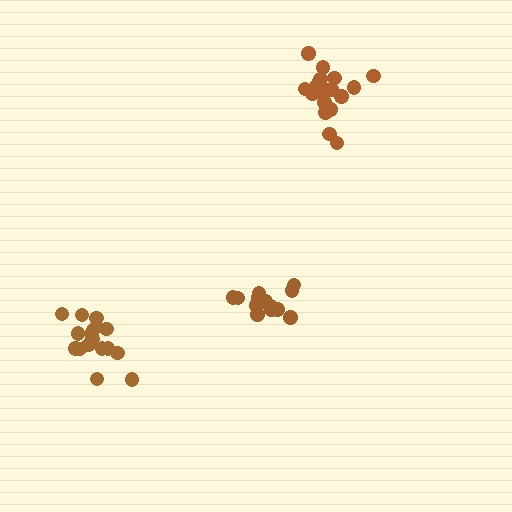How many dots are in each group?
Group 1: 17 dots, Group 2: 18 dots, Group 3: 13 dots (48 total).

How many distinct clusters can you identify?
There are 3 distinct clusters.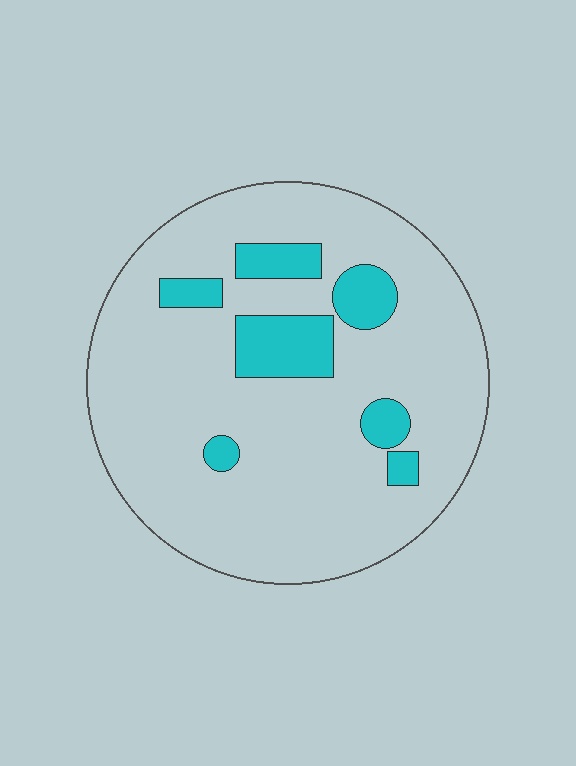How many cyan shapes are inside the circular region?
7.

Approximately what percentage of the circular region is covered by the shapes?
Approximately 15%.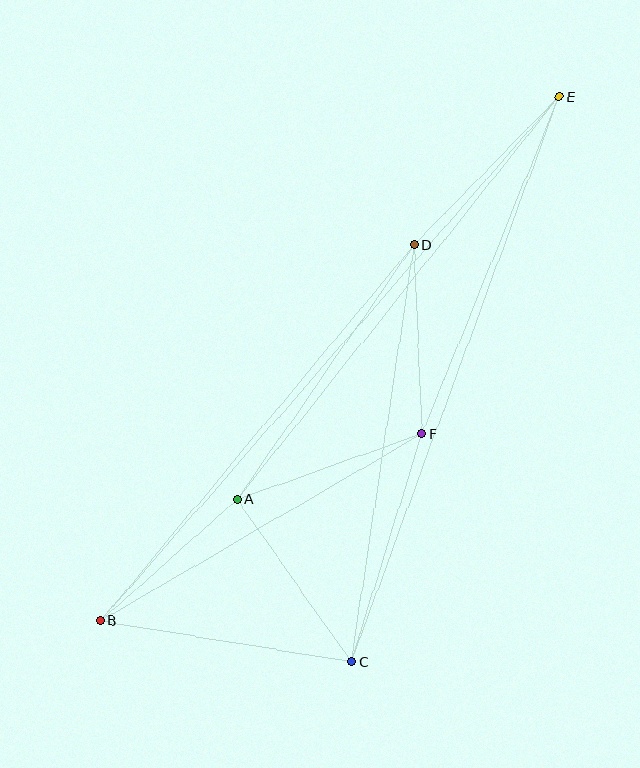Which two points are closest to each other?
Points A and B are closest to each other.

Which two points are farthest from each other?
Points B and E are farthest from each other.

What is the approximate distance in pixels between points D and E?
The distance between D and E is approximately 208 pixels.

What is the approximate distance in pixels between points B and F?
The distance between B and F is approximately 372 pixels.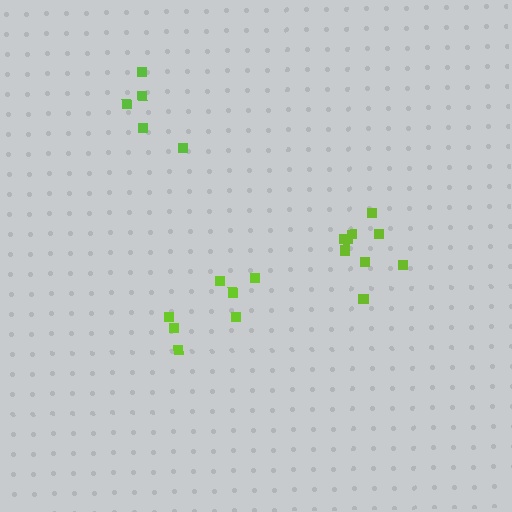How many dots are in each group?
Group 1: 5 dots, Group 2: 7 dots, Group 3: 9 dots (21 total).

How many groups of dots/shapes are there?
There are 3 groups.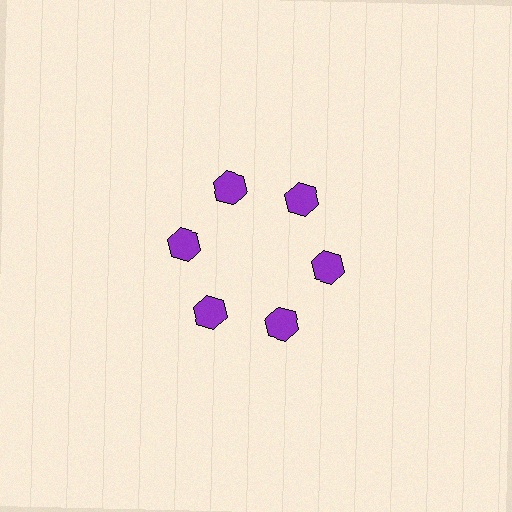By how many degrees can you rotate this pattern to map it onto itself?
The pattern maps onto itself every 60 degrees of rotation.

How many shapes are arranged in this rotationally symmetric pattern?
There are 6 shapes, arranged in 6 groups of 1.